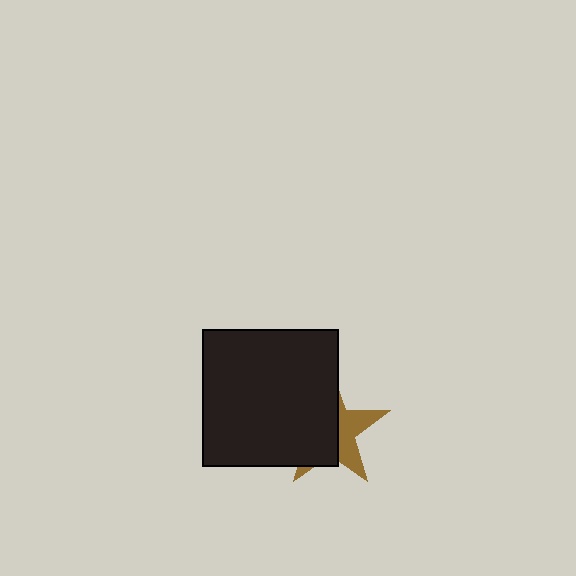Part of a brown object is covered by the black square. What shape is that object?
It is a star.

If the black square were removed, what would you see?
You would see the complete brown star.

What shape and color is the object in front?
The object in front is a black square.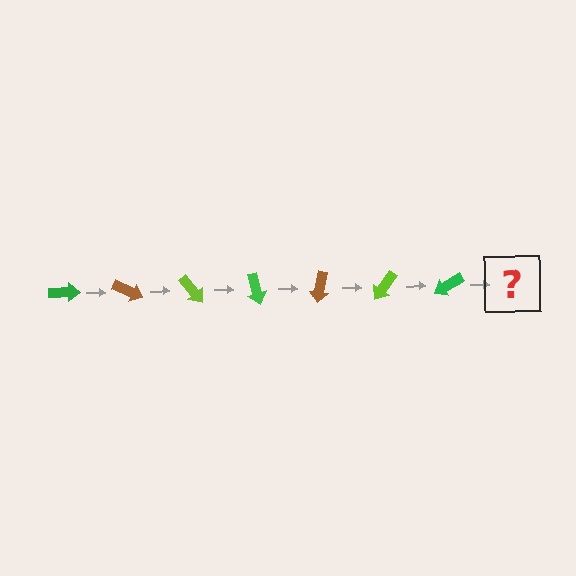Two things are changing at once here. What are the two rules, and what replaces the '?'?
The two rules are that it rotates 25 degrees each step and the color cycles through green, brown, and lime. The '?' should be a brown arrow, rotated 175 degrees from the start.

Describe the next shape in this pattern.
It should be a brown arrow, rotated 175 degrees from the start.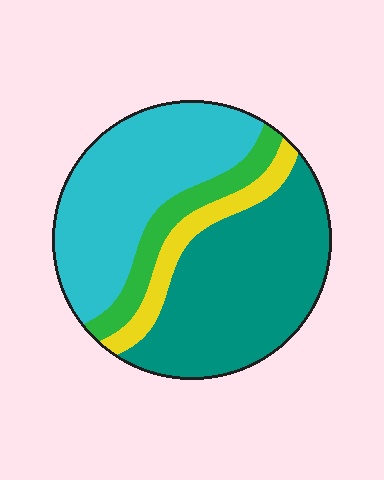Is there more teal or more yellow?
Teal.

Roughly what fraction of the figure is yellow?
Yellow takes up about one tenth (1/10) of the figure.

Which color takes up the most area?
Teal, at roughly 40%.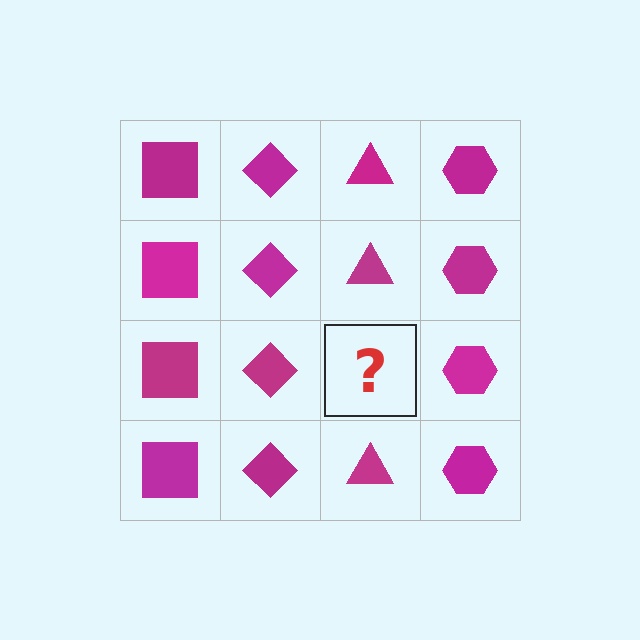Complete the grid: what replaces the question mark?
The question mark should be replaced with a magenta triangle.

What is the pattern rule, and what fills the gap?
The rule is that each column has a consistent shape. The gap should be filled with a magenta triangle.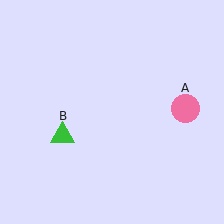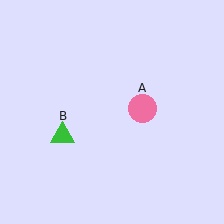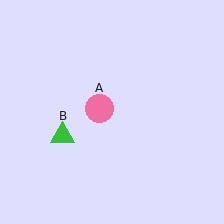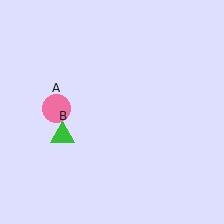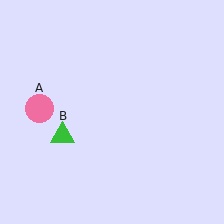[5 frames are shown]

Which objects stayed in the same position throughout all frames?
Green triangle (object B) remained stationary.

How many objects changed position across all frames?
1 object changed position: pink circle (object A).